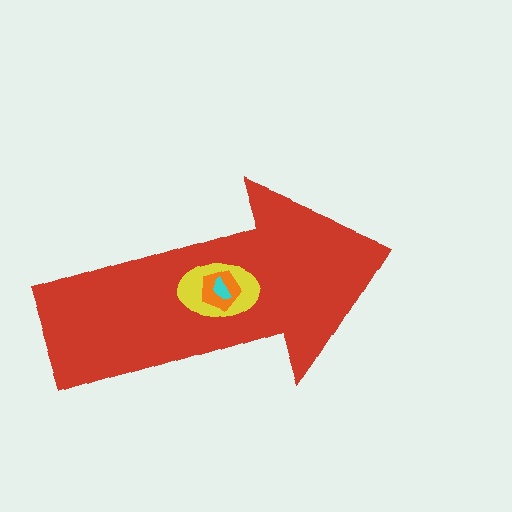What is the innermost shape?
The cyan semicircle.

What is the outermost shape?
The red arrow.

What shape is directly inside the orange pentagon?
The cyan semicircle.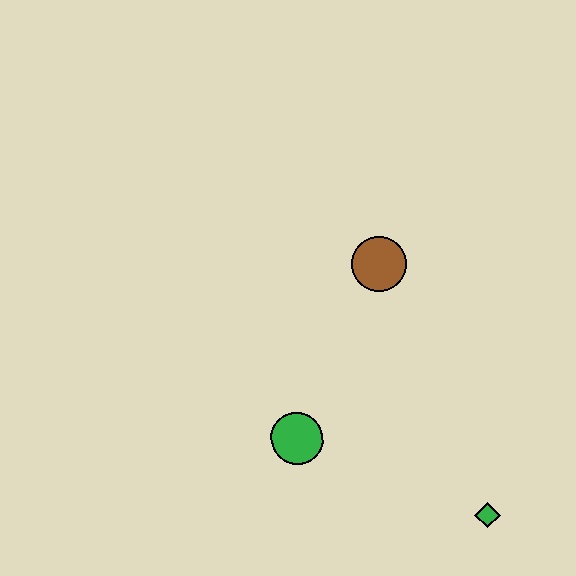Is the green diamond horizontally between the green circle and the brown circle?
No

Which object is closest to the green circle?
The brown circle is closest to the green circle.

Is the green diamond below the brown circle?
Yes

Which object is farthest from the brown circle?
The green diamond is farthest from the brown circle.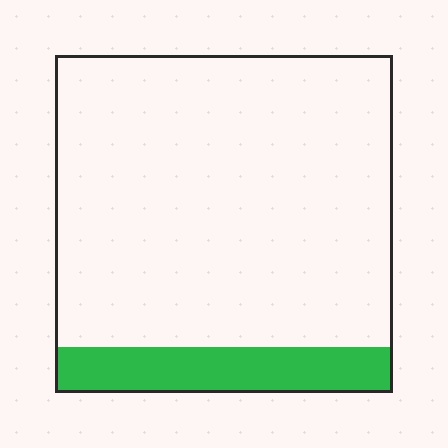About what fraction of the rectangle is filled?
About one eighth (1/8).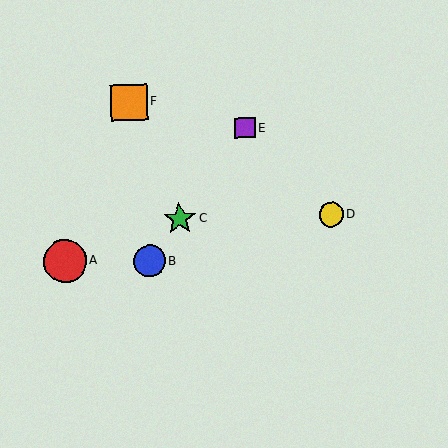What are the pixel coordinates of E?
Object E is at (245, 128).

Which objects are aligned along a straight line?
Objects B, C, E are aligned along a straight line.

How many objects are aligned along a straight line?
3 objects (B, C, E) are aligned along a straight line.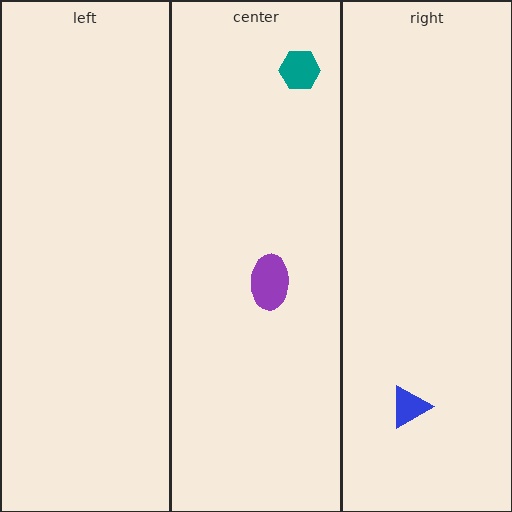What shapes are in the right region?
The blue triangle.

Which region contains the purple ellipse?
The center region.